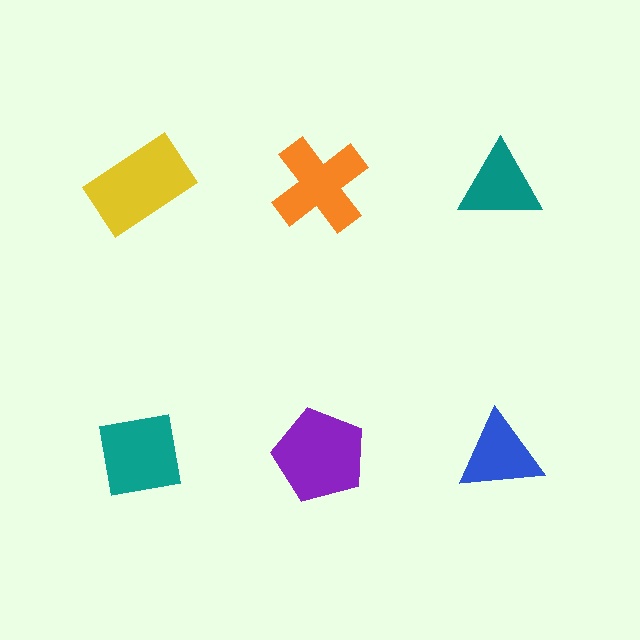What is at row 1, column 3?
A teal triangle.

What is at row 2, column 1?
A teal square.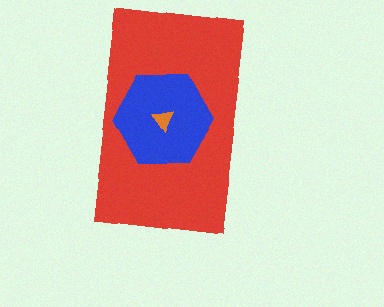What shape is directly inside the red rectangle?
The blue hexagon.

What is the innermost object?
The orange triangle.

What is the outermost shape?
The red rectangle.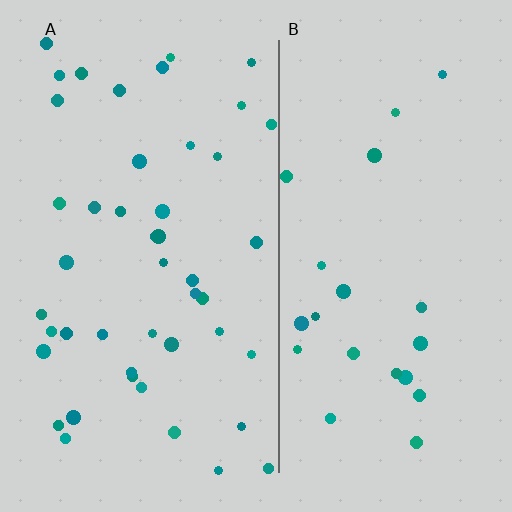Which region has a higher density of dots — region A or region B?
A (the left).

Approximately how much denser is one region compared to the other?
Approximately 2.1× — region A over region B.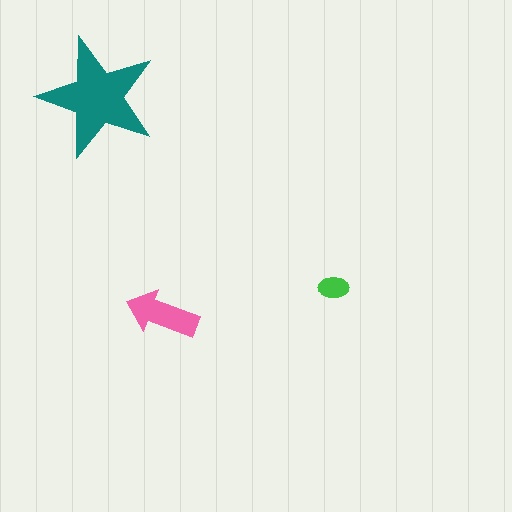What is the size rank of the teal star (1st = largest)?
1st.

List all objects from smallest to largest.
The green ellipse, the pink arrow, the teal star.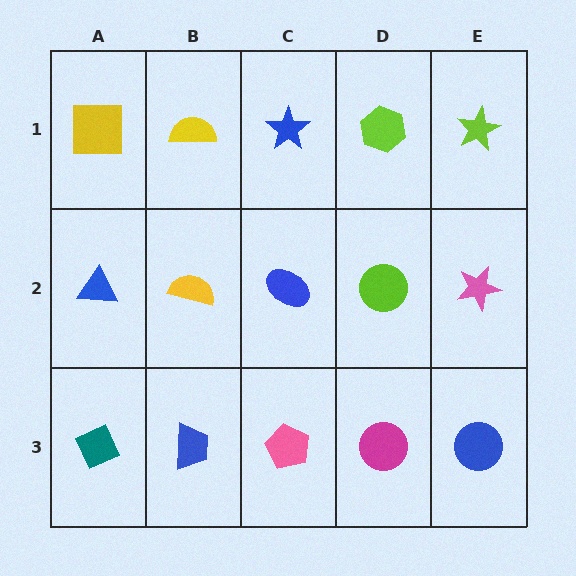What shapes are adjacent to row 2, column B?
A yellow semicircle (row 1, column B), a blue trapezoid (row 3, column B), a blue triangle (row 2, column A), a blue ellipse (row 2, column C).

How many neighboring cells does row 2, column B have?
4.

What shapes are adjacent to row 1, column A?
A blue triangle (row 2, column A), a yellow semicircle (row 1, column B).